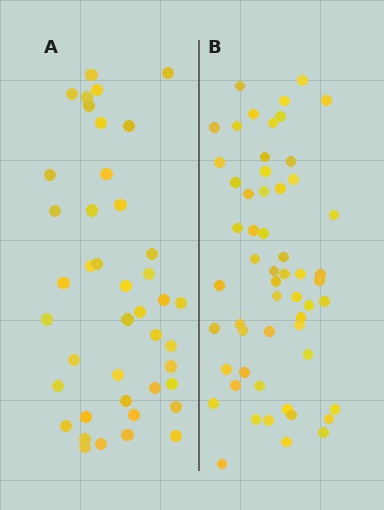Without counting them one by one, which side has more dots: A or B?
Region B (the right region) has more dots.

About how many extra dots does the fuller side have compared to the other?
Region B has approximately 15 more dots than region A.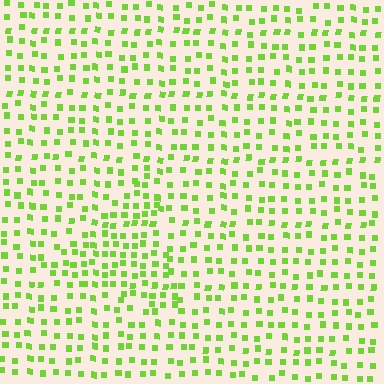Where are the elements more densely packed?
The elements are more densely packed inside the triangle boundary.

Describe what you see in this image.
The image contains small lime elements arranged at two different densities. A triangle-shaped region is visible where the elements are more densely packed than the surrounding area.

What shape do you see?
I see a triangle.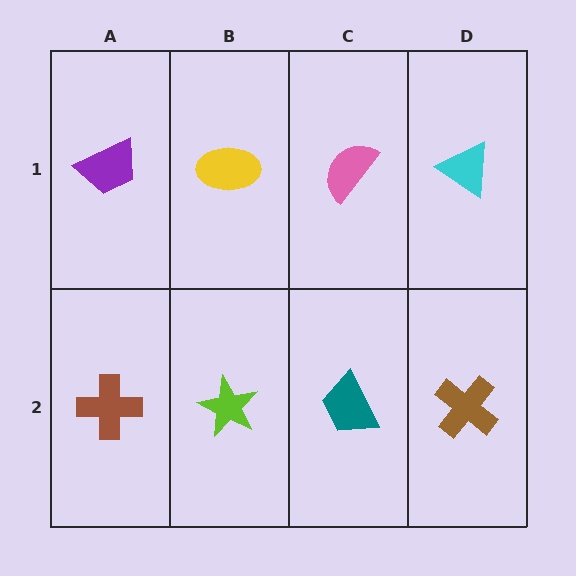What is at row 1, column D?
A cyan triangle.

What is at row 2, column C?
A teal trapezoid.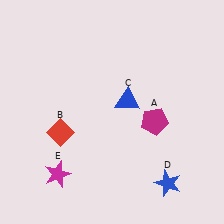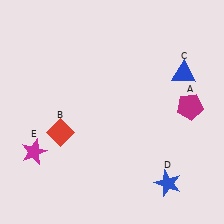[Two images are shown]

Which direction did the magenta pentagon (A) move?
The magenta pentagon (A) moved right.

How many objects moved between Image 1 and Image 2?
3 objects moved between the two images.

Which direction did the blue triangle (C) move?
The blue triangle (C) moved right.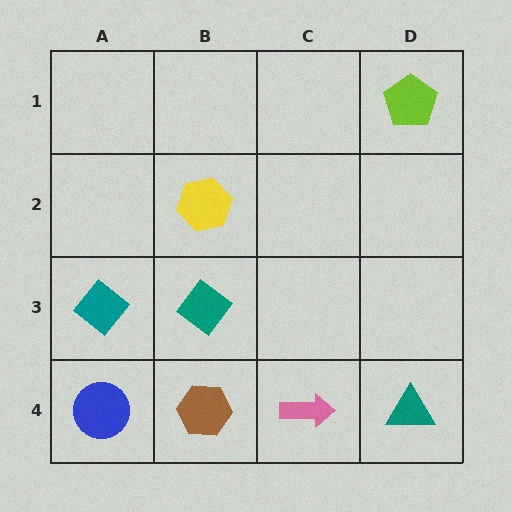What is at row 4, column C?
A pink arrow.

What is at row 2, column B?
A yellow hexagon.